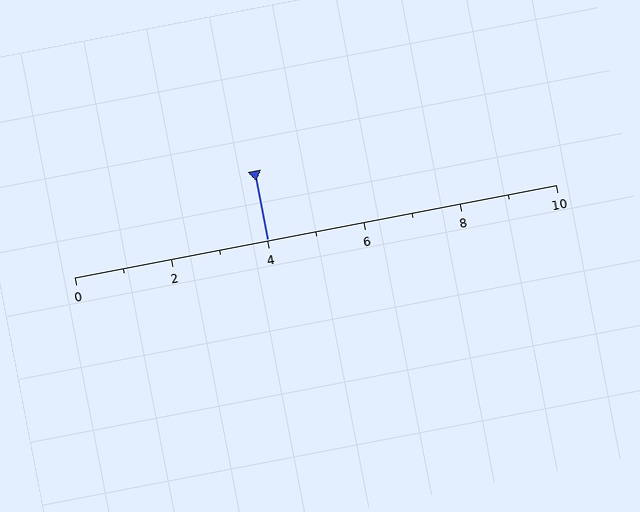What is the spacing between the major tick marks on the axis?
The major ticks are spaced 2 apart.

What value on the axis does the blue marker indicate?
The marker indicates approximately 4.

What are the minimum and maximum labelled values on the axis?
The axis runs from 0 to 10.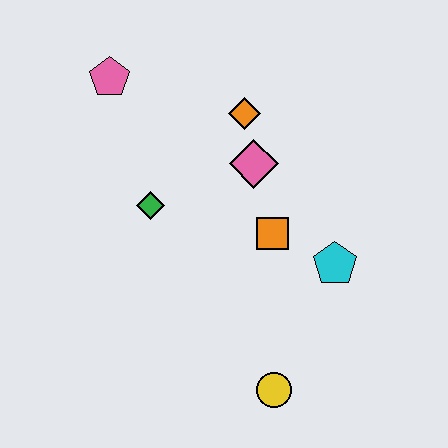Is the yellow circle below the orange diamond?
Yes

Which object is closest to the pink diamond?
The orange diamond is closest to the pink diamond.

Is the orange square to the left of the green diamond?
No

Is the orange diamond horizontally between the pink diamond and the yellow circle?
No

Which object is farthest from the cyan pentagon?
The pink pentagon is farthest from the cyan pentagon.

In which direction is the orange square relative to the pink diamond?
The orange square is below the pink diamond.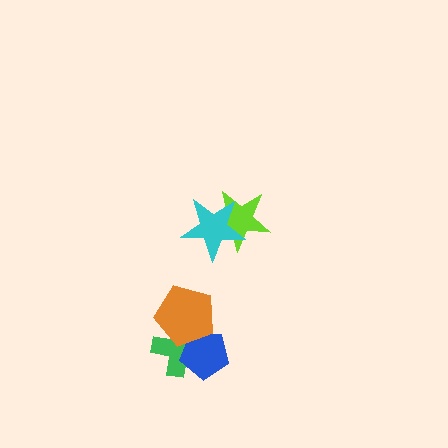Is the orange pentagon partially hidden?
No, no other shape covers it.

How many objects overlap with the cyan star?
1 object overlaps with the cyan star.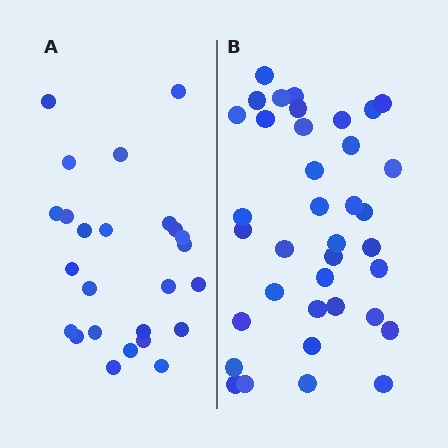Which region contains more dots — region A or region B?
Region B (the right region) has more dots.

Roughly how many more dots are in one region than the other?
Region B has roughly 12 or so more dots than region A.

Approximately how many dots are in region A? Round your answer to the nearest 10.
About 20 dots. (The exact count is 25, which rounds to 20.)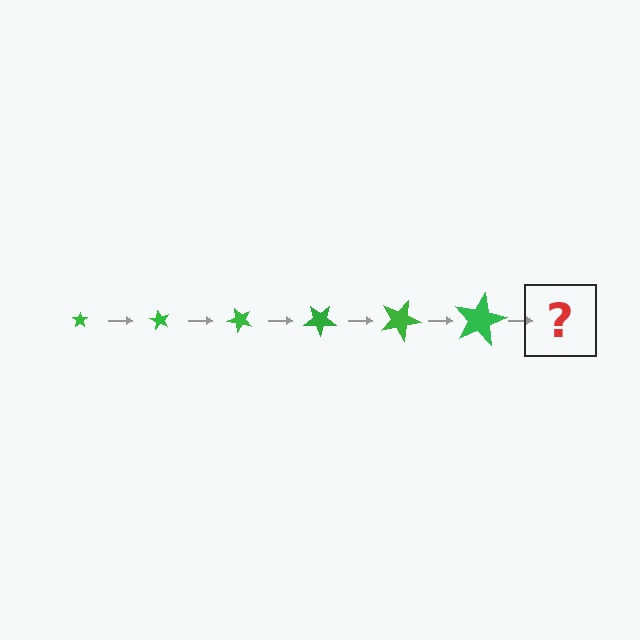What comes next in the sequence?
The next element should be a star, larger than the previous one and rotated 360 degrees from the start.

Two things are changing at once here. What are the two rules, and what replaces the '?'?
The two rules are that the star grows larger each step and it rotates 60 degrees each step. The '?' should be a star, larger than the previous one and rotated 360 degrees from the start.